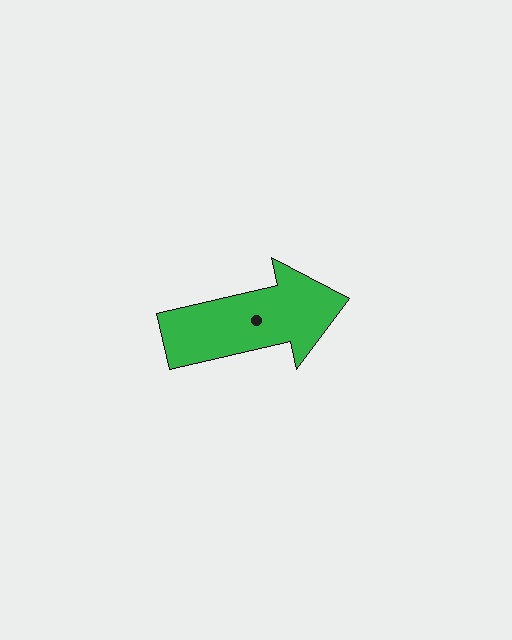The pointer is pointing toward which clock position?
Roughly 3 o'clock.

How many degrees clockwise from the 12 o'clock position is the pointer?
Approximately 77 degrees.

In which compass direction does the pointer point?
East.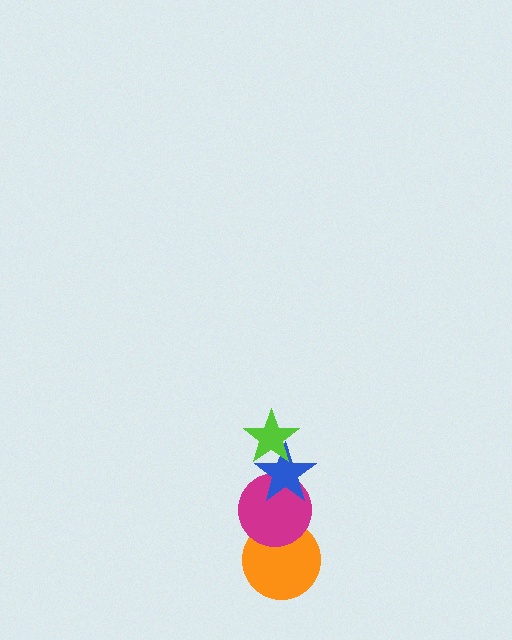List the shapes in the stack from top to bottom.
From top to bottom: the lime star, the blue star, the magenta circle, the orange circle.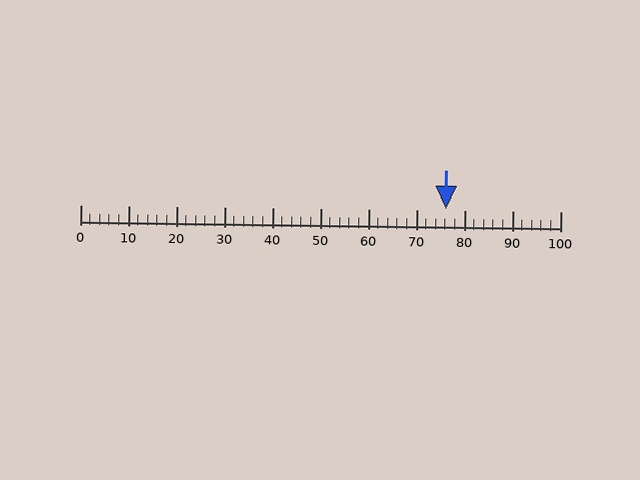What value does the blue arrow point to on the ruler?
The blue arrow points to approximately 76.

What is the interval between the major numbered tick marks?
The major tick marks are spaced 10 units apart.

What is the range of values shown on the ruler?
The ruler shows values from 0 to 100.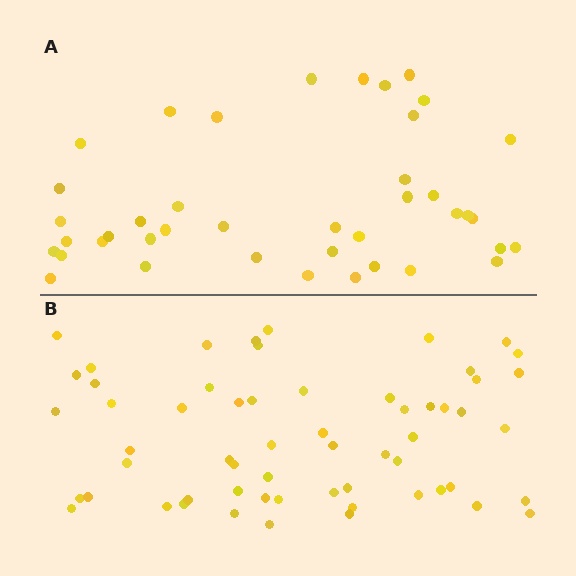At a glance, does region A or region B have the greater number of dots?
Region B (the bottom region) has more dots.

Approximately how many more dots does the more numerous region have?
Region B has approximately 20 more dots than region A.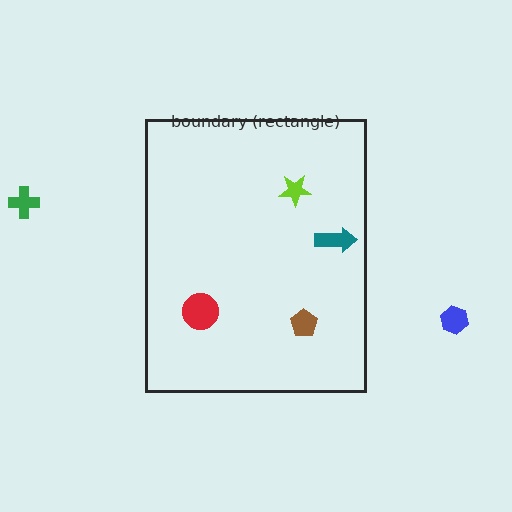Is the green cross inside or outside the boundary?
Outside.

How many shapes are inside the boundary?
4 inside, 2 outside.